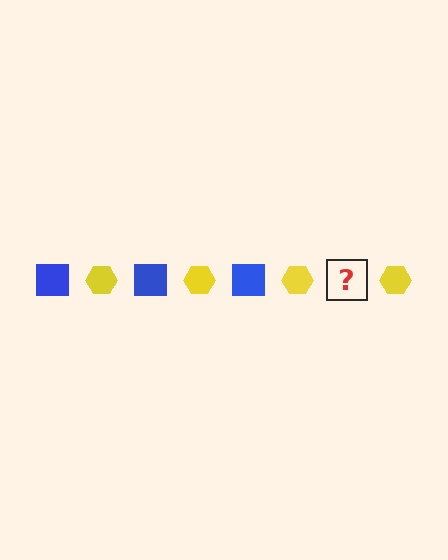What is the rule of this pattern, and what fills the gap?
The rule is that the pattern alternates between blue square and yellow hexagon. The gap should be filled with a blue square.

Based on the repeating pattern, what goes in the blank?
The blank should be a blue square.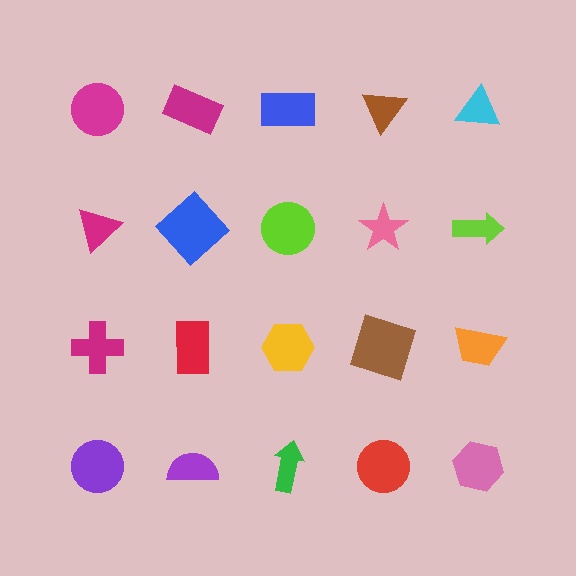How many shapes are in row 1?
5 shapes.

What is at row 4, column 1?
A purple circle.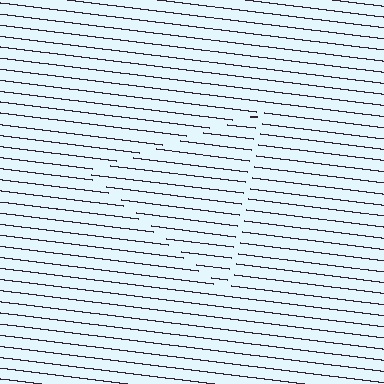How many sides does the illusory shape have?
3 sides — the line-ends trace a triangle.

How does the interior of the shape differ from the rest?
The interior of the shape contains the same grating, shifted by half a period — the contour is defined by the phase discontinuity where line-ends from the inner and outer gratings abut.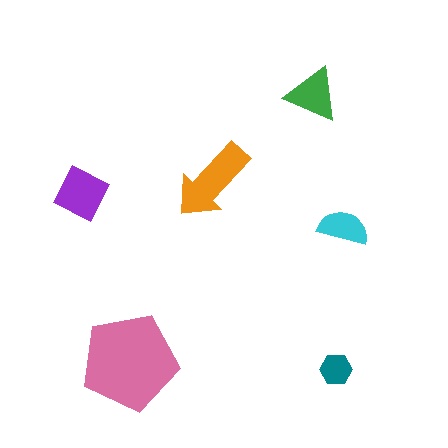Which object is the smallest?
The teal hexagon.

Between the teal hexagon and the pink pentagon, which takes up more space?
The pink pentagon.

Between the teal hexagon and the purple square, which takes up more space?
The purple square.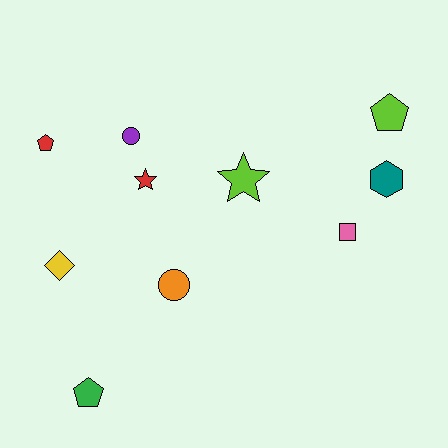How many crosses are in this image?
There are no crosses.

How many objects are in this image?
There are 10 objects.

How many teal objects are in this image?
There is 1 teal object.